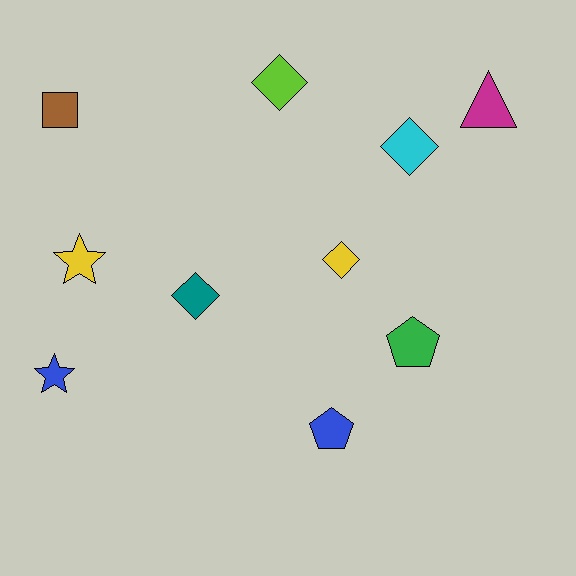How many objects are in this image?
There are 10 objects.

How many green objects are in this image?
There is 1 green object.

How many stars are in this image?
There are 2 stars.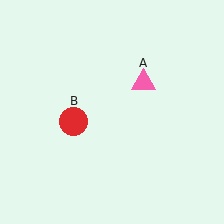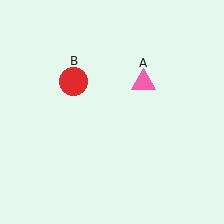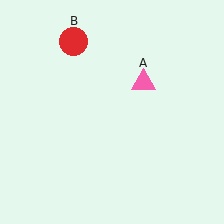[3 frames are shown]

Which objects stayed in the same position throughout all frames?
Pink triangle (object A) remained stationary.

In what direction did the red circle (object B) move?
The red circle (object B) moved up.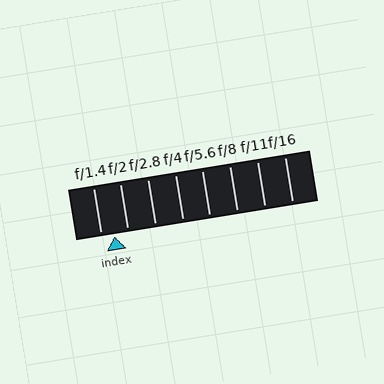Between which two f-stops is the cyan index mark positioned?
The index mark is between f/1.4 and f/2.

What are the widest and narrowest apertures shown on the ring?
The widest aperture shown is f/1.4 and the narrowest is f/16.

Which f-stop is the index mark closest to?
The index mark is closest to f/1.4.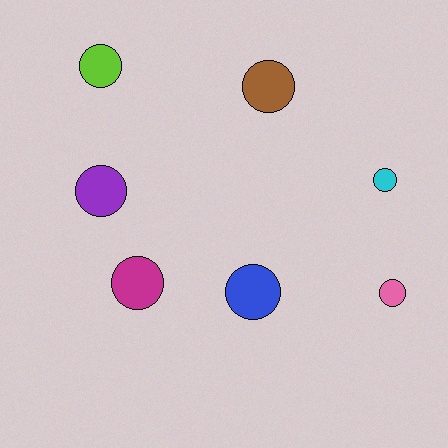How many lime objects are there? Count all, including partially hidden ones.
There is 1 lime object.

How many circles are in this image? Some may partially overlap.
There are 7 circles.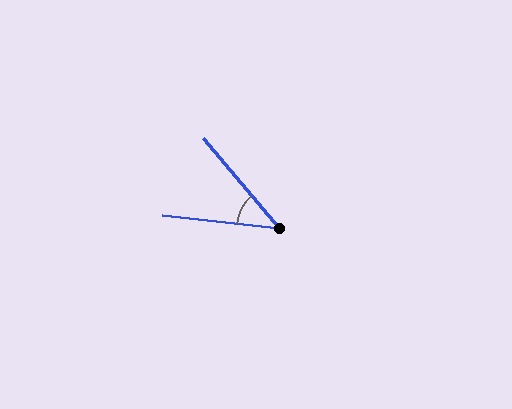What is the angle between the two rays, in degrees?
Approximately 43 degrees.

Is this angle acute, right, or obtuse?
It is acute.